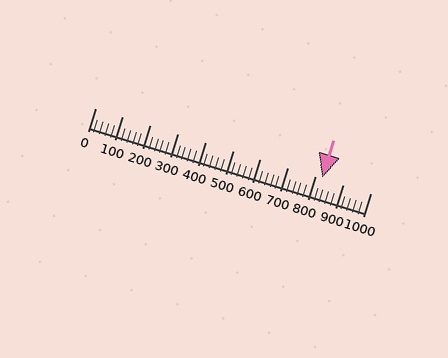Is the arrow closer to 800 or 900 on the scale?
The arrow is closer to 800.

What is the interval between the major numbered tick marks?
The major tick marks are spaced 100 units apart.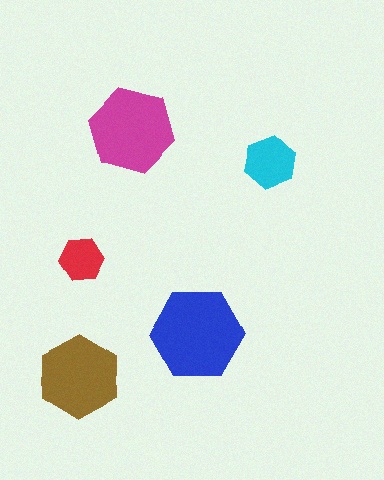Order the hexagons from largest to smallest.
the blue one, the magenta one, the brown one, the cyan one, the red one.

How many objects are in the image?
There are 5 objects in the image.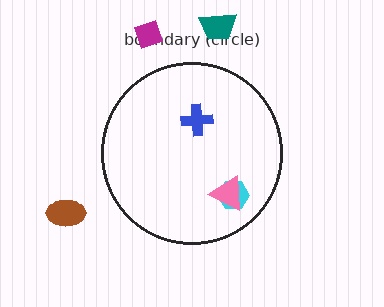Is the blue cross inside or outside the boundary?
Inside.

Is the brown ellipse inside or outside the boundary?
Outside.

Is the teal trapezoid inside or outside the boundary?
Outside.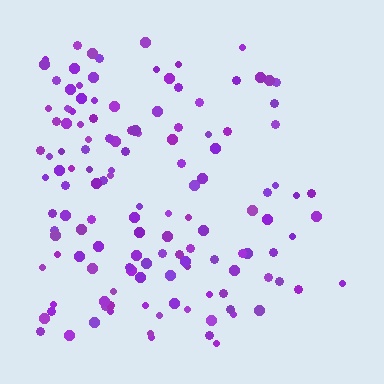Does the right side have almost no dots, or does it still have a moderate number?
Still a moderate number, just noticeably fewer than the left.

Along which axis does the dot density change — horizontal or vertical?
Horizontal.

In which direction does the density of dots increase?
From right to left, with the left side densest.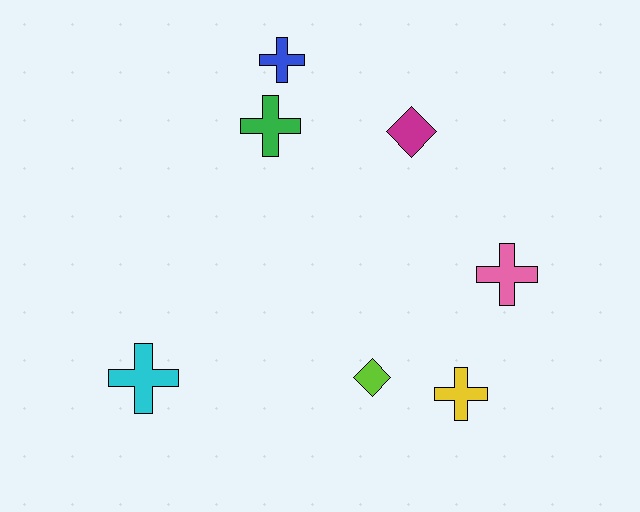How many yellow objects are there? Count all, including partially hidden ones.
There is 1 yellow object.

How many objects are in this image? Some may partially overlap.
There are 7 objects.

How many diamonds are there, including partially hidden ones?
There are 2 diamonds.